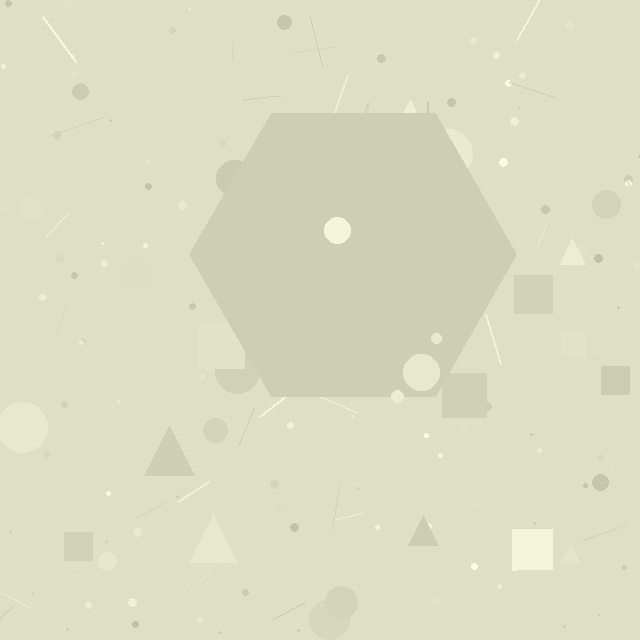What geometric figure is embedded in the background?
A hexagon is embedded in the background.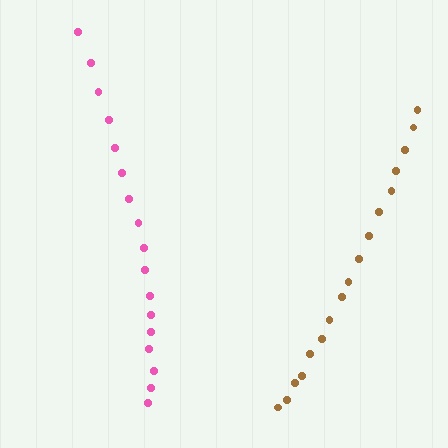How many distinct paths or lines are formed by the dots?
There are 2 distinct paths.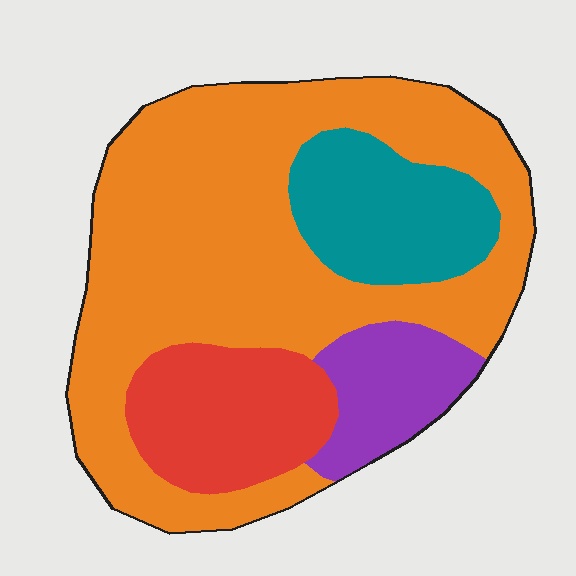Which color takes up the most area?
Orange, at roughly 60%.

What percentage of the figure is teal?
Teal covers roughly 15% of the figure.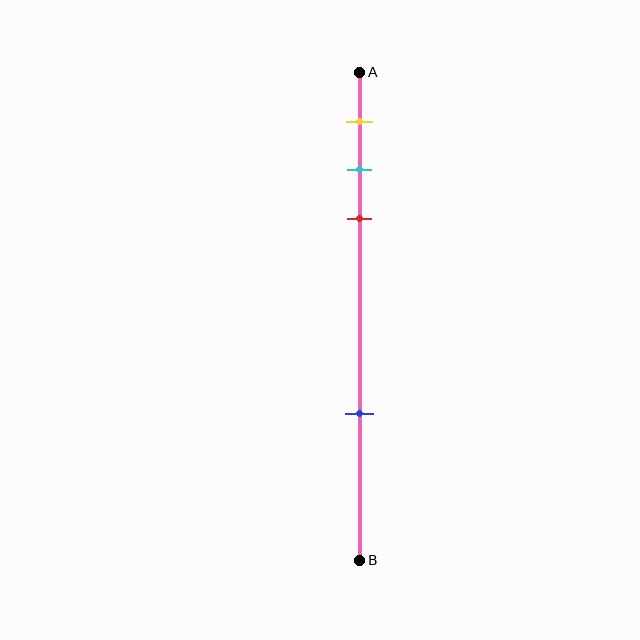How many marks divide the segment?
There are 4 marks dividing the segment.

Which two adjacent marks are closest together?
The cyan and red marks are the closest adjacent pair.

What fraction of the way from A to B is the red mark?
The red mark is approximately 30% (0.3) of the way from A to B.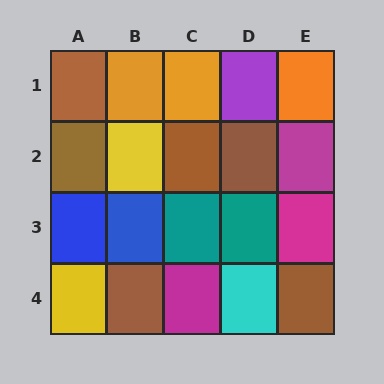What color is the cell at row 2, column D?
Brown.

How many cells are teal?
2 cells are teal.